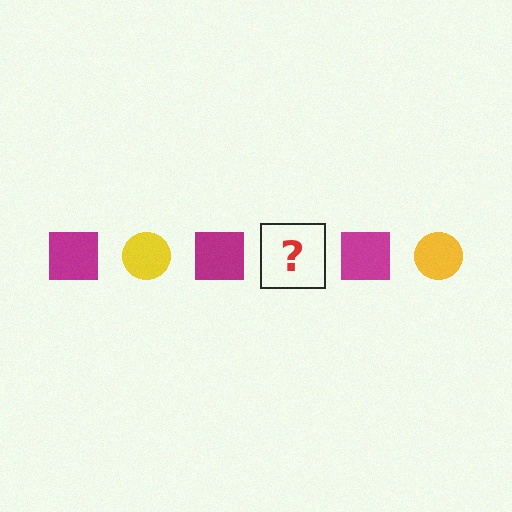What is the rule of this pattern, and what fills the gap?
The rule is that the pattern alternates between magenta square and yellow circle. The gap should be filled with a yellow circle.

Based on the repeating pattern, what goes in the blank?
The blank should be a yellow circle.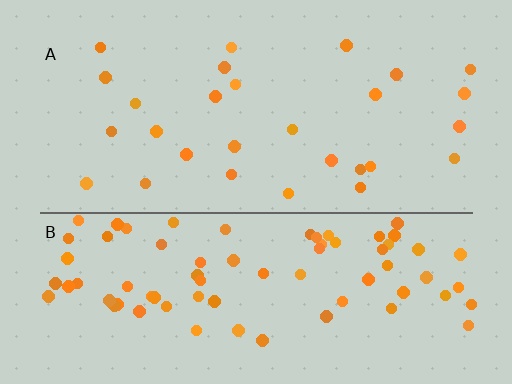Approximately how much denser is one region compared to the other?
Approximately 2.8× — region B over region A.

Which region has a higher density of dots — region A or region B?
B (the bottom).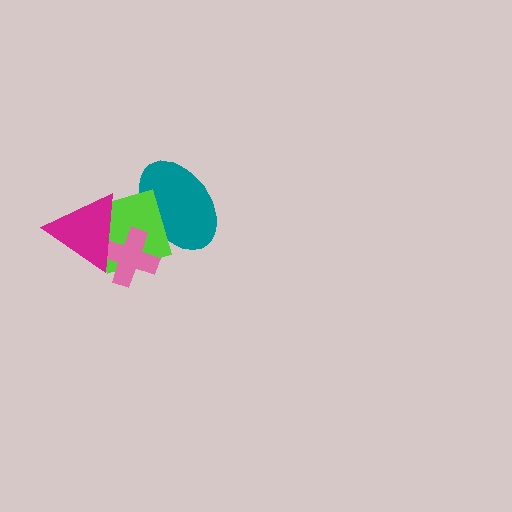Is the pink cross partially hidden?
Yes, it is partially covered by another shape.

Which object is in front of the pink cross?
The magenta triangle is in front of the pink cross.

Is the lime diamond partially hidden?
Yes, it is partially covered by another shape.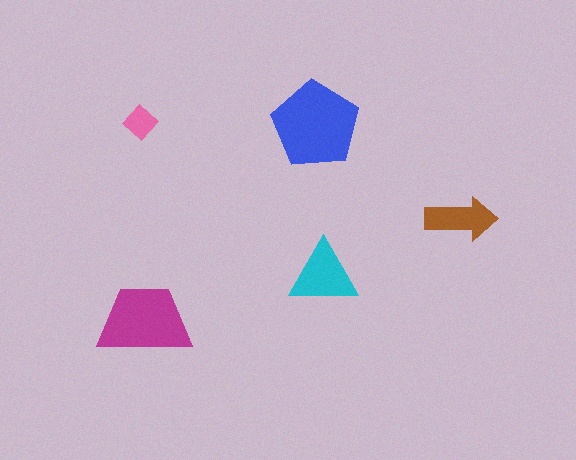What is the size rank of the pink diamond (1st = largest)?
5th.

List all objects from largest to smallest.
The blue pentagon, the magenta trapezoid, the cyan triangle, the brown arrow, the pink diamond.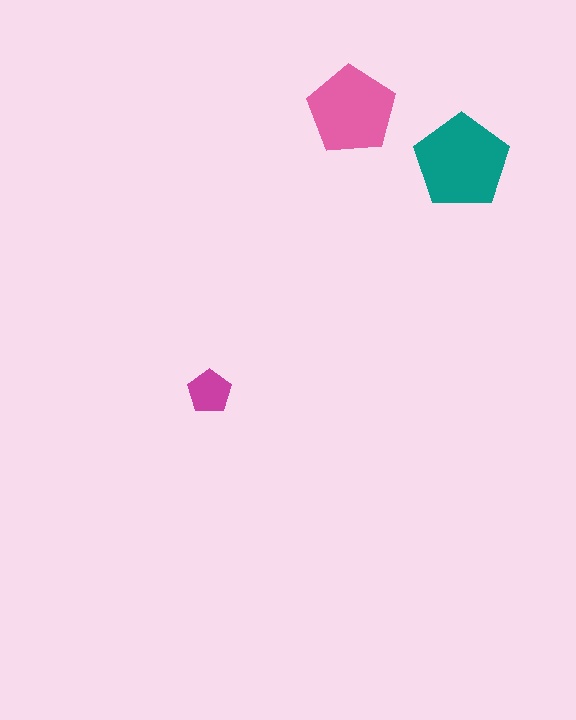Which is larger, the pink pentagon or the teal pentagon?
The teal one.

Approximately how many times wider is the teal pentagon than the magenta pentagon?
About 2 times wider.